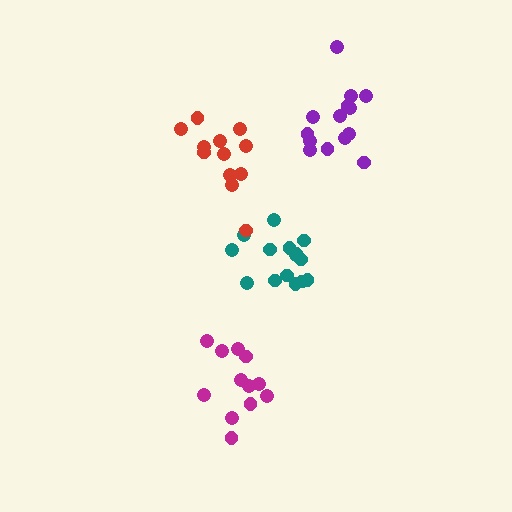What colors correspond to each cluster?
The clusters are colored: teal, red, purple, magenta.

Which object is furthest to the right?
The purple cluster is rightmost.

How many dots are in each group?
Group 1: 15 dots, Group 2: 12 dots, Group 3: 14 dots, Group 4: 12 dots (53 total).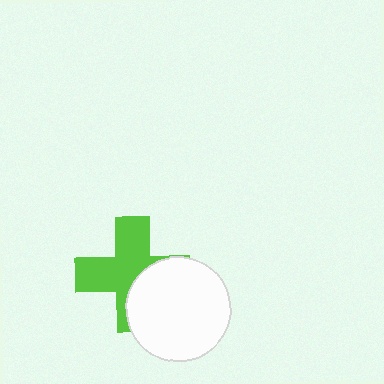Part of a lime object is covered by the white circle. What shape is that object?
It is a cross.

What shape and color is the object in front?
The object in front is a white circle.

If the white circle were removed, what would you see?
You would see the complete lime cross.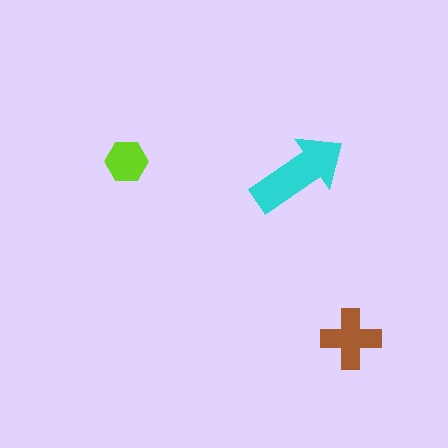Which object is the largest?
The cyan arrow.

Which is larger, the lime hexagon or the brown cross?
The brown cross.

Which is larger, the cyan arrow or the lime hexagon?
The cyan arrow.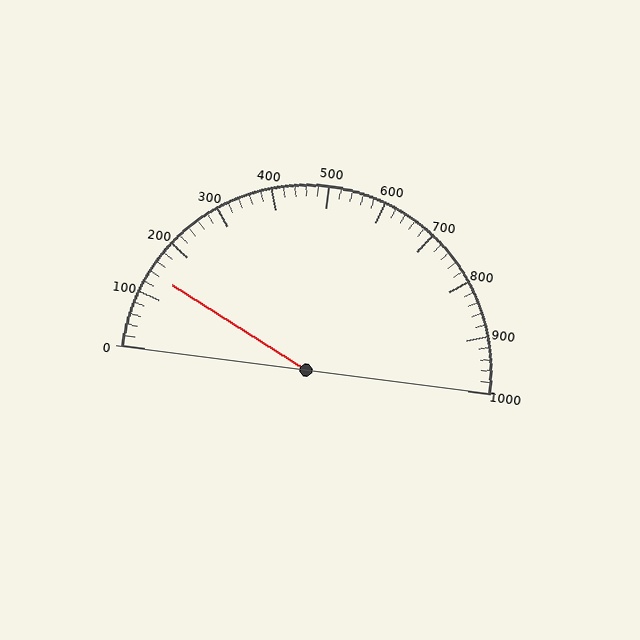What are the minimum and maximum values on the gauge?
The gauge ranges from 0 to 1000.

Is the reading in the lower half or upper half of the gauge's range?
The reading is in the lower half of the range (0 to 1000).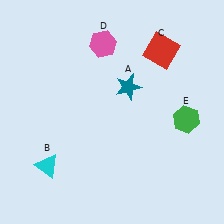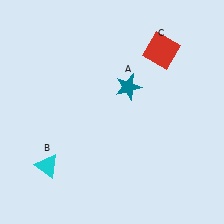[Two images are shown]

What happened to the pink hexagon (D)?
The pink hexagon (D) was removed in Image 2. It was in the top-left area of Image 1.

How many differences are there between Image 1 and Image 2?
There are 2 differences between the two images.